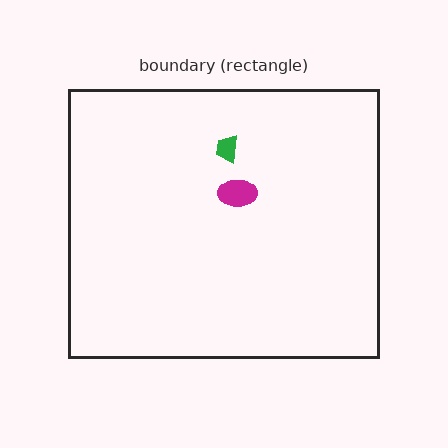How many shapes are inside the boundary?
2 inside, 0 outside.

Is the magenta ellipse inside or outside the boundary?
Inside.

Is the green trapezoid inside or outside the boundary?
Inside.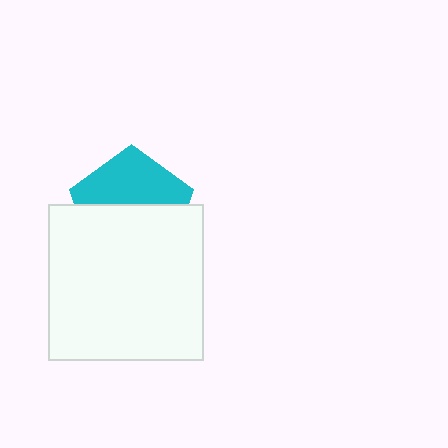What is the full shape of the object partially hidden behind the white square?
The partially hidden object is a cyan pentagon.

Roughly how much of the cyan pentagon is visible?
A small part of it is visible (roughly 44%).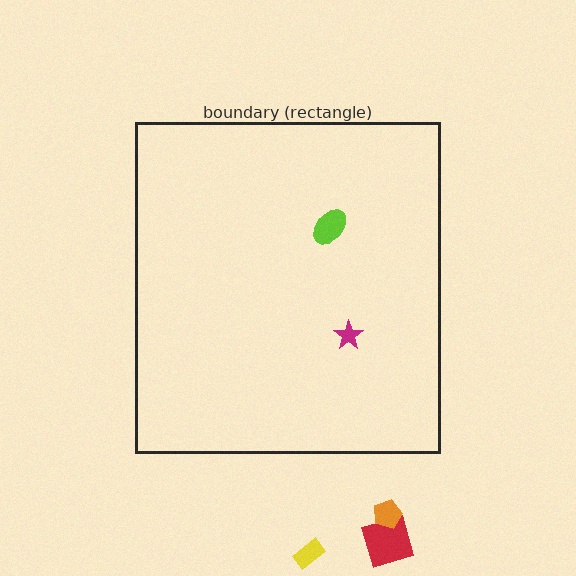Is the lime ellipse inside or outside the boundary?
Inside.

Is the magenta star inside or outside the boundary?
Inside.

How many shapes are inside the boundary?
2 inside, 3 outside.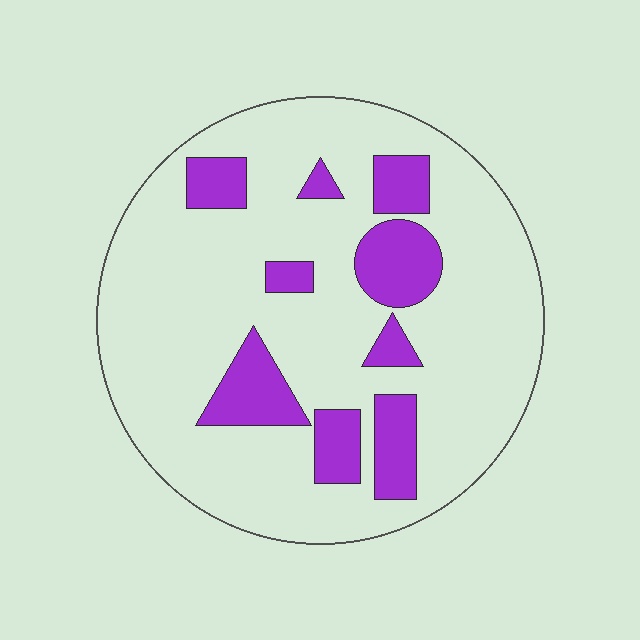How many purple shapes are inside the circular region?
9.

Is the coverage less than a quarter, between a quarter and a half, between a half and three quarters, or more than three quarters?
Less than a quarter.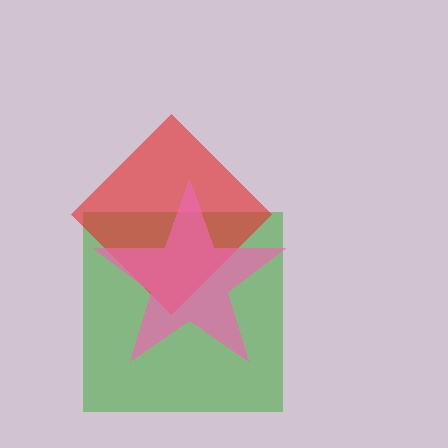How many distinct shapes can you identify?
There are 3 distinct shapes: a green square, a red diamond, a pink star.